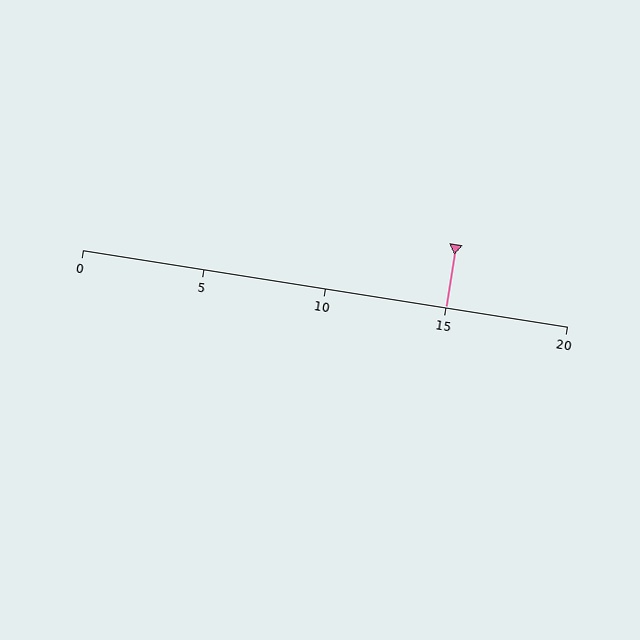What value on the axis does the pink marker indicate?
The marker indicates approximately 15.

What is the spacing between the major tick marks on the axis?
The major ticks are spaced 5 apart.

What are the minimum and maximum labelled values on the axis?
The axis runs from 0 to 20.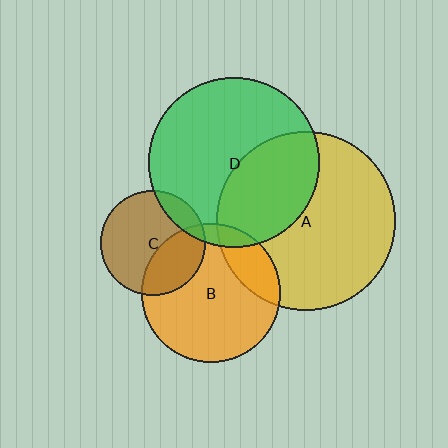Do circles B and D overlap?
Yes.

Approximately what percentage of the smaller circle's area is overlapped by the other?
Approximately 10%.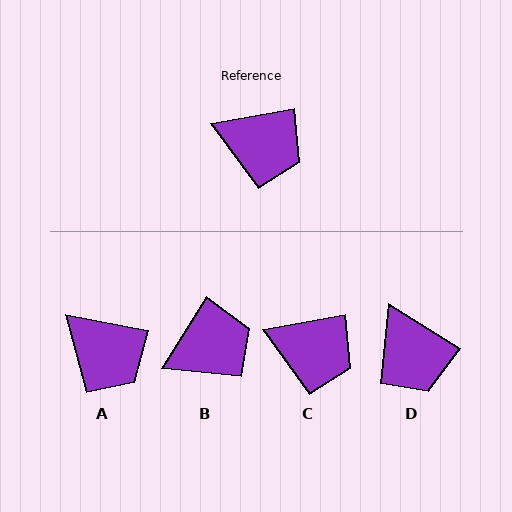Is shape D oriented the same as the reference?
No, it is off by about 41 degrees.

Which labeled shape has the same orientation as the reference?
C.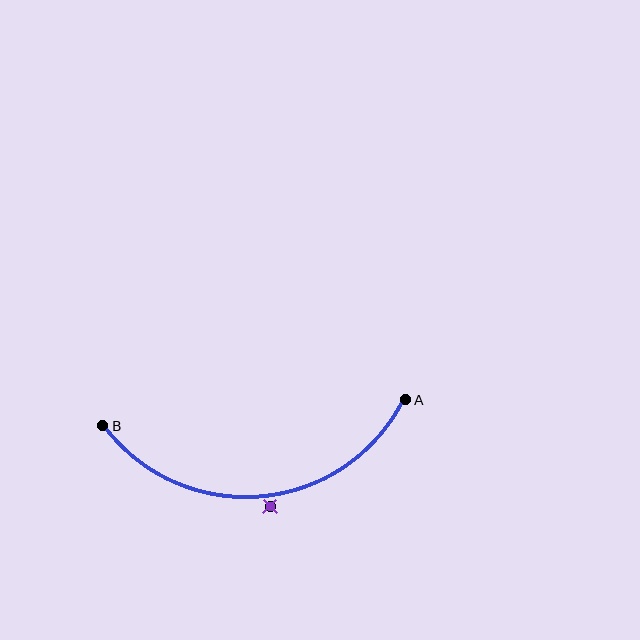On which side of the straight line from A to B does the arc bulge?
The arc bulges below the straight line connecting A and B.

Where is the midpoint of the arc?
The arc midpoint is the point on the curve farthest from the straight line joining A and B. It sits below that line.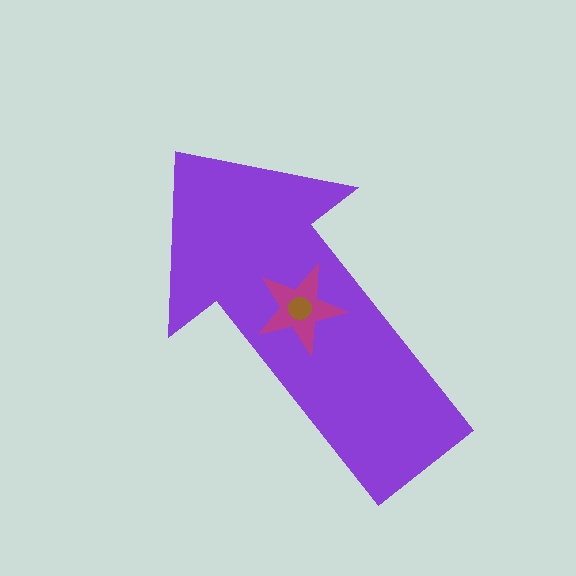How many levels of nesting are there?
3.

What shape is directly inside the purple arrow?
The magenta star.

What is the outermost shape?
The purple arrow.